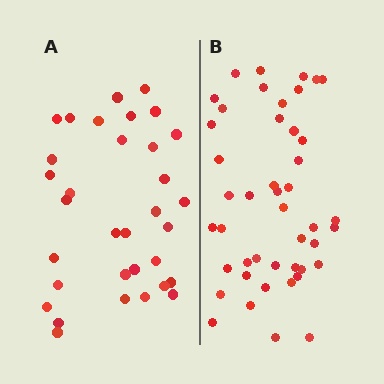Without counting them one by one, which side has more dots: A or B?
Region B (the right region) has more dots.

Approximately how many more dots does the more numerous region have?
Region B has roughly 12 or so more dots than region A.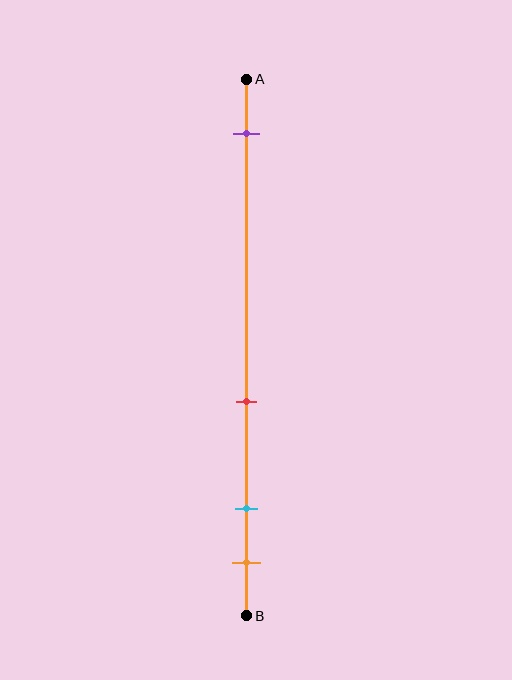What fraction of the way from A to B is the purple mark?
The purple mark is approximately 10% (0.1) of the way from A to B.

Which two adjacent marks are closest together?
The cyan and orange marks are the closest adjacent pair.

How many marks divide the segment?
There are 4 marks dividing the segment.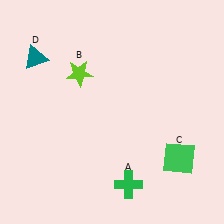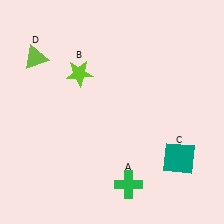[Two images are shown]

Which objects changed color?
C changed from green to teal. D changed from teal to lime.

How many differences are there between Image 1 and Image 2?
There are 2 differences between the two images.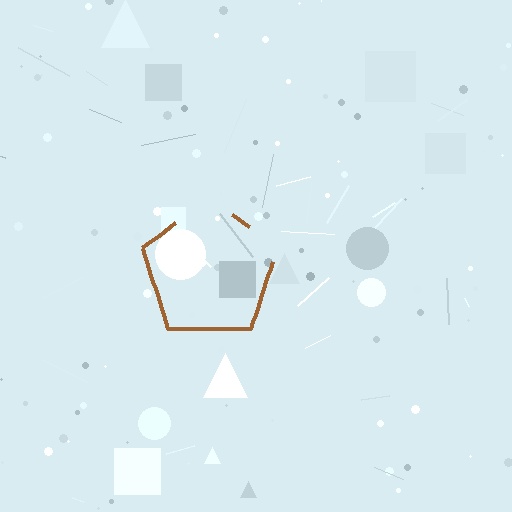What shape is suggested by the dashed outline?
The dashed outline suggests a pentagon.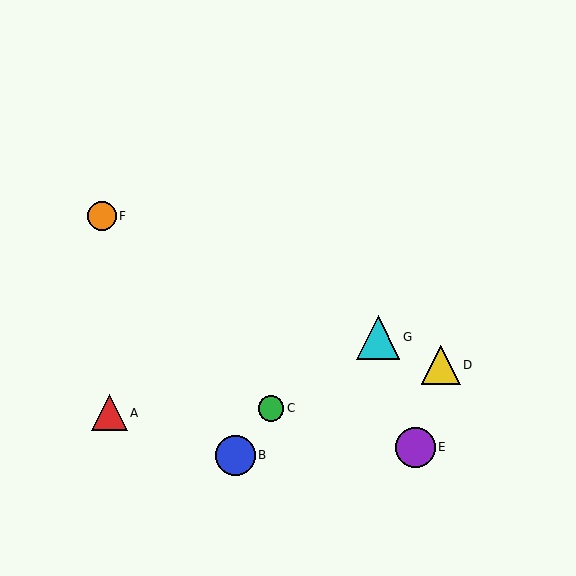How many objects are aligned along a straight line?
3 objects (D, F, G) are aligned along a straight line.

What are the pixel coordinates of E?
Object E is at (415, 447).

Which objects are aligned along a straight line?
Objects D, F, G are aligned along a straight line.